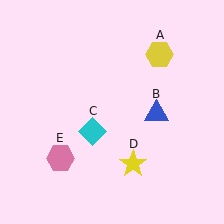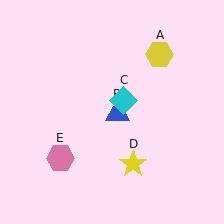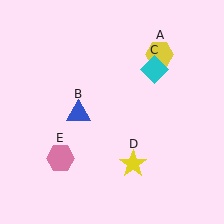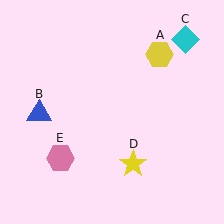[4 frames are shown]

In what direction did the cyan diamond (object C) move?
The cyan diamond (object C) moved up and to the right.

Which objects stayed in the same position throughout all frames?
Yellow hexagon (object A) and yellow star (object D) and pink hexagon (object E) remained stationary.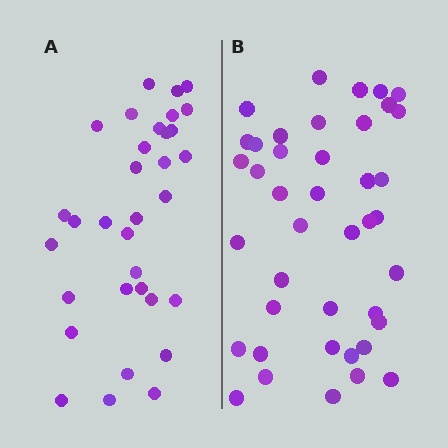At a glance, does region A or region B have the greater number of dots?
Region B (the right region) has more dots.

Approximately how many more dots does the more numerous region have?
Region B has roughly 8 or so more dots than region A.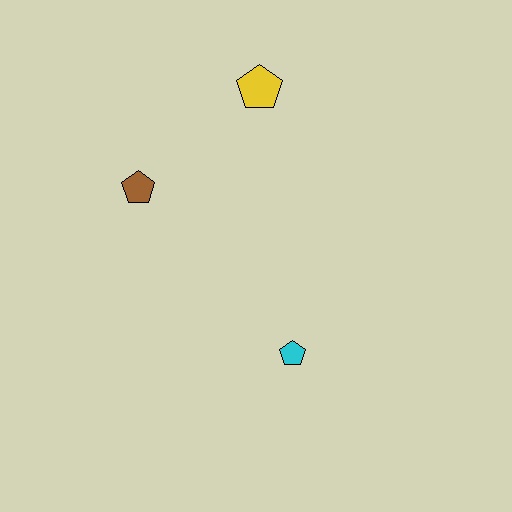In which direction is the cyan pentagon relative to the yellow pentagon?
The cyan pentagon is below the yellow pentagon.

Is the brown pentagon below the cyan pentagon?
No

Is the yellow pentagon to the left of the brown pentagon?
No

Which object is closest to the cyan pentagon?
The brown pentagon is closest to the cyan pentagon.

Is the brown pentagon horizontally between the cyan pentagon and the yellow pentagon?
No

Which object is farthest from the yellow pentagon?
The cyan pentagon is farthest from the yellow pentagon.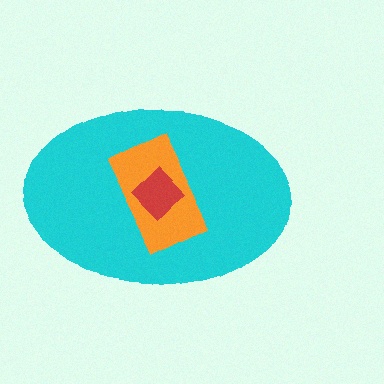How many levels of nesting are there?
3.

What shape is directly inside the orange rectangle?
The red diamond.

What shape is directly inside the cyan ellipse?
The orange rectangle.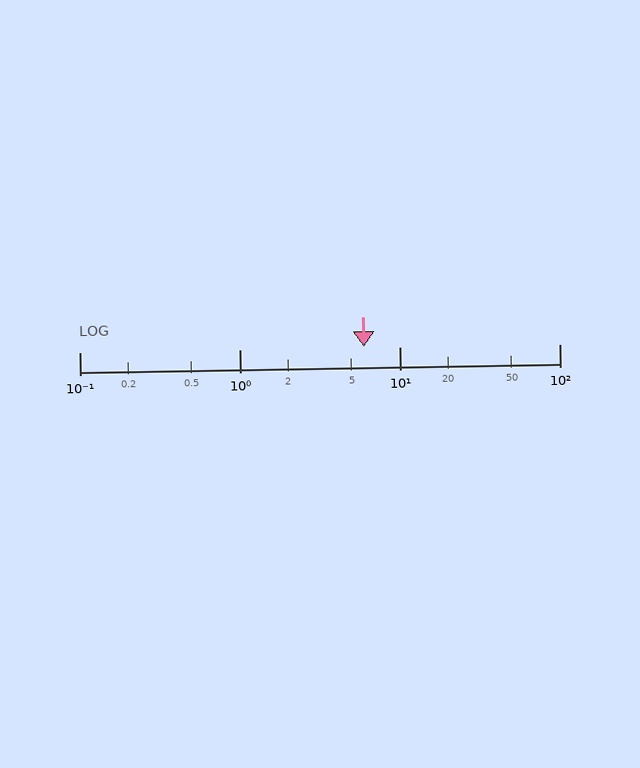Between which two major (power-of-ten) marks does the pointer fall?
The pointer is between 1 and 10.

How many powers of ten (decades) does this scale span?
The scale spans 3 decades, from 0.1 to 100.